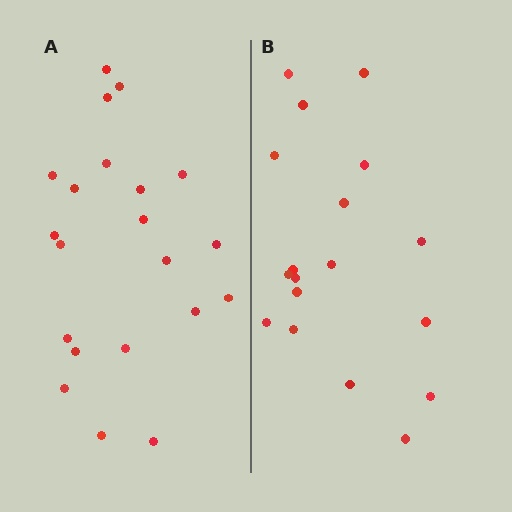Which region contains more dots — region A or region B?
Region A (the left region) has more dots.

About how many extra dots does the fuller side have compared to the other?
Region A has just a few more — roughly 2 or 3 more dots than region B.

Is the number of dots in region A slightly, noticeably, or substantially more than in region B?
Region A has only slightly more — the two regions are fairly close. The ratio is roughly 1.2 to 1.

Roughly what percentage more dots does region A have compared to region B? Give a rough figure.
About 15% more.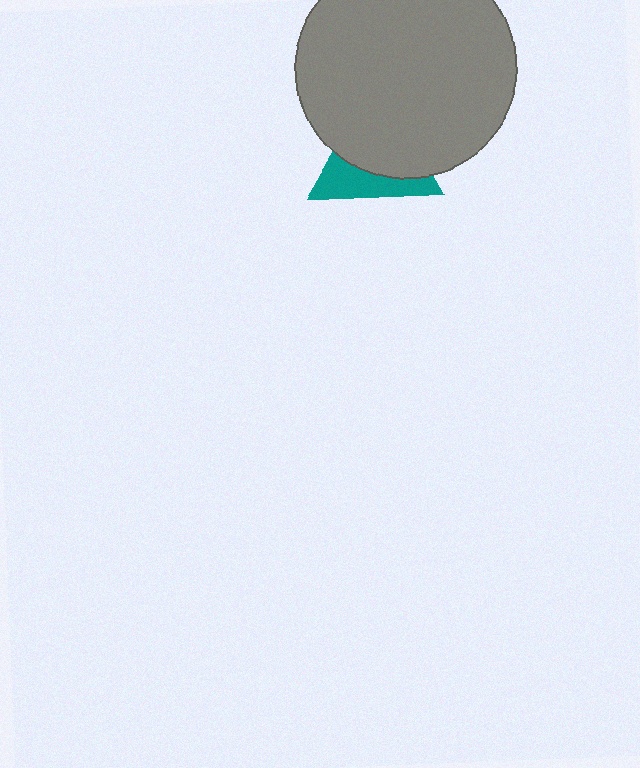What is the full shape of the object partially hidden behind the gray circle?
The partially hidden object is a teal triangle.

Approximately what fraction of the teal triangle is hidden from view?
Roughly 62% of the teal triangle is hidden behind the gray circle.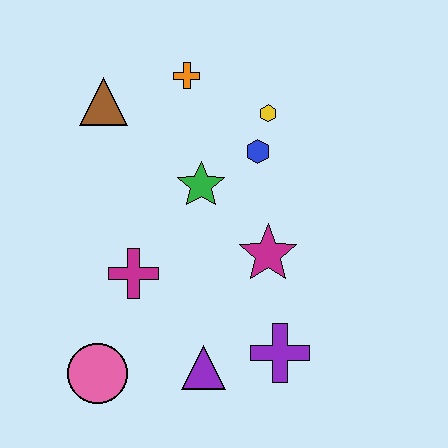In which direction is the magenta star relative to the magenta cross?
The magenta star is to the right of the magenta cross.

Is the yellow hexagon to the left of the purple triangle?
No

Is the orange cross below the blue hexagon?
No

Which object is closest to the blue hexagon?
The yellow hexagon is closest to the blue hexagon.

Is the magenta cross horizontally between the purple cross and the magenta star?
No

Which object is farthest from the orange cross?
The pink circle is farthest from the orange cross.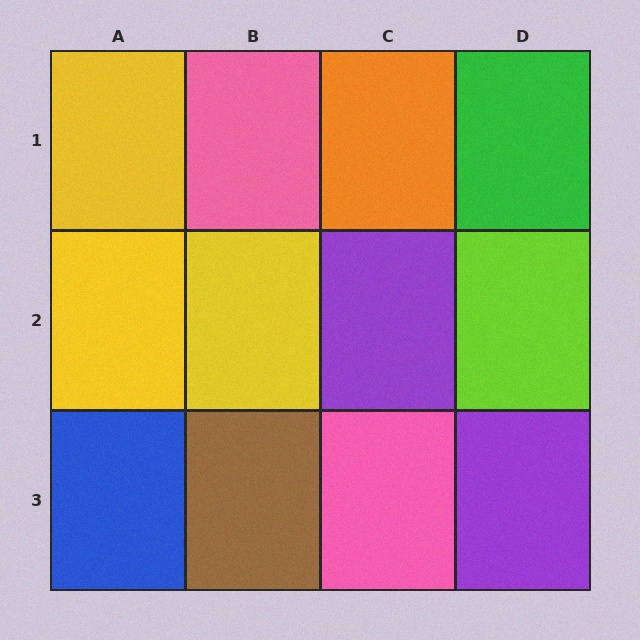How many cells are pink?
2 cells are pink.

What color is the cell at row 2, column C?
Purple.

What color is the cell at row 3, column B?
Brown.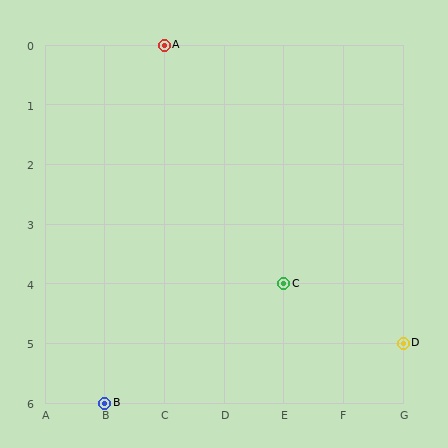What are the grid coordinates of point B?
Point B is at grid coordinates (B, 6).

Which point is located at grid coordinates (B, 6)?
Point B is at (B, 6).